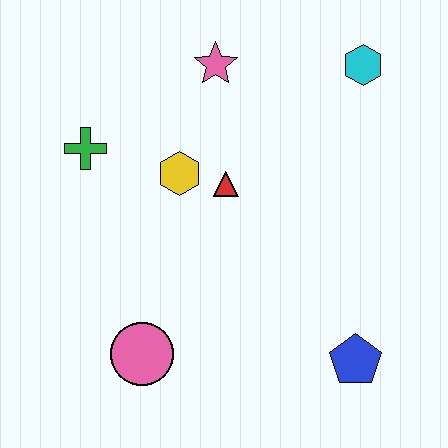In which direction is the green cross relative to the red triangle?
The green cross is to the left of the red triangle.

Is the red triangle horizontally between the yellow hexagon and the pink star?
No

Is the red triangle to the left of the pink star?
No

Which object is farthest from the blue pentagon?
The green cross is farthest from the blue pentagon.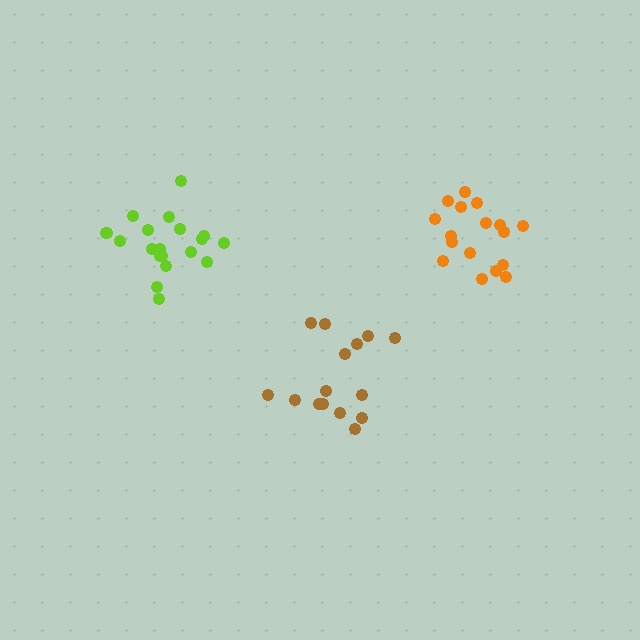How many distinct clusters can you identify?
There are 3 distinct clusters.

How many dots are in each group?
Group 1: 17 dots, Group 2: 19 dots, Group 3: 15 dots (51 total).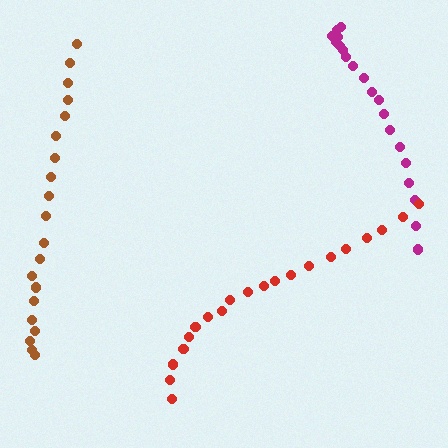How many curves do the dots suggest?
There are 3 distinct paths.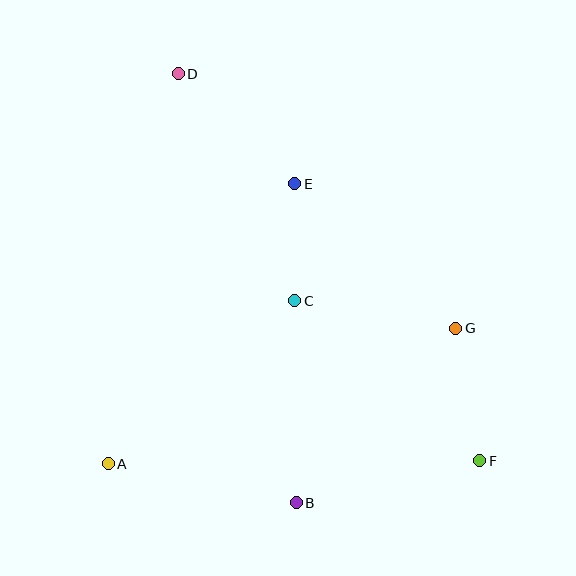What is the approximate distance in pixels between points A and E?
The distance between A and E is approximately 337 pixels.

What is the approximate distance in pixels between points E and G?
The distance between E and G is approximately 216 pixels.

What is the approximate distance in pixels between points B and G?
The distance between B and G is approximately 237 pixels.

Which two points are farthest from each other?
Points D and F are farthest from each other.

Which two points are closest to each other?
Points C and E are closest to each other.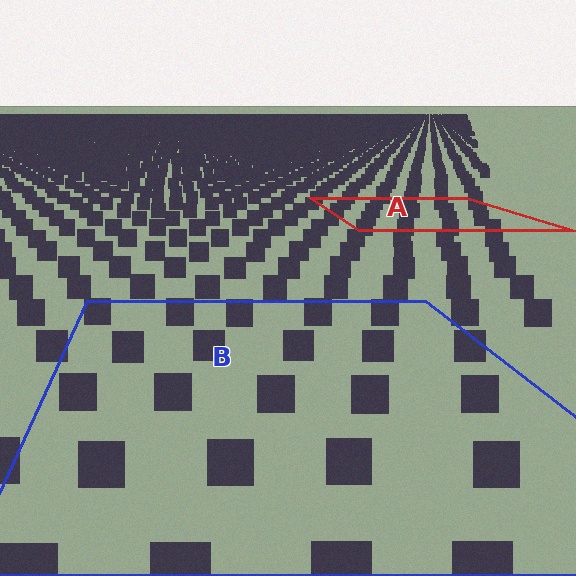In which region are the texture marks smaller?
The texture marks are smaller in region A, because it is farther away.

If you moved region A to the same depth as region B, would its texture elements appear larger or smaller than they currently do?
They would appear larger. At a closer depth, the same texture elements are projected at a bigger on-screen size.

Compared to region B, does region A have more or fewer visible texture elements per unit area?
Region A has more texture elements per unit area — they are packed more densely because it is farther away.